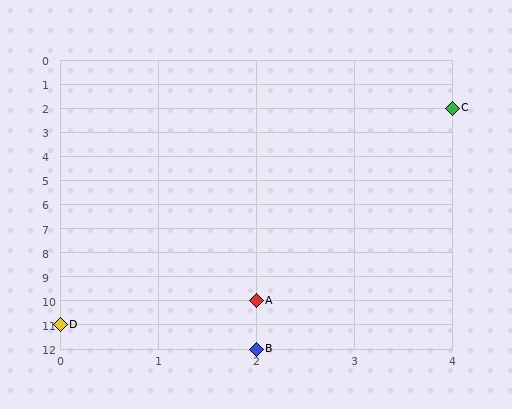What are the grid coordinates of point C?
Point C is at grid coordinates (4, 2).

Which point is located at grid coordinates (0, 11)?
Point D is at (0, 11).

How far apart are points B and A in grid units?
Points B and A are 2 rows apart.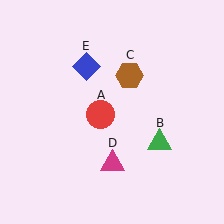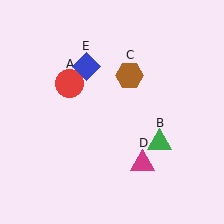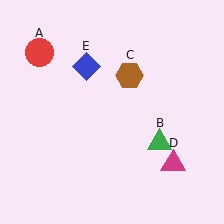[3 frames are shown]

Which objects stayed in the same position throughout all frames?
Green triangle (object B) and brown hexagon (object C) and blue diamond (object E) remained stationary.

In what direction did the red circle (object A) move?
The red circle (object A) moved up and to the left.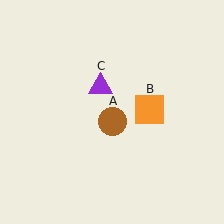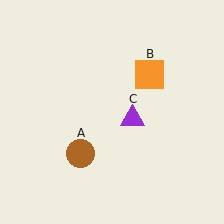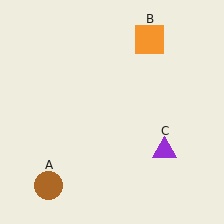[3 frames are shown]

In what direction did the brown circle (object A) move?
The brown circle (object A) moved down and to the left.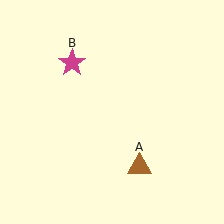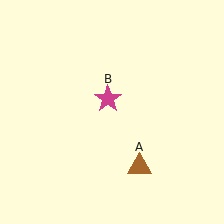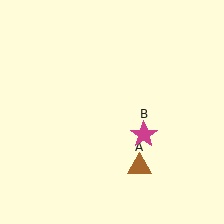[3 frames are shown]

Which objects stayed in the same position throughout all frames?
Brown triangle (object A) remained stationary.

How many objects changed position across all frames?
1 object changed position: magenta star (object B).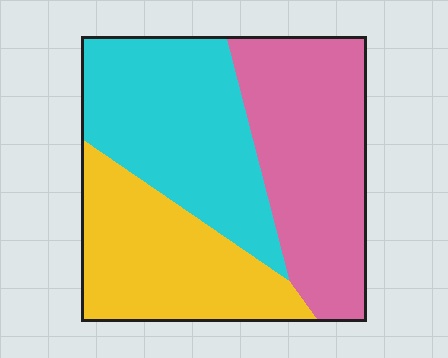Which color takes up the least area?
Yellow, at roughly 30%.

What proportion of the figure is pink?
Pink covers about 35% of the figure.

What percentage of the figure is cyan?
Cyan covers 35% of the figure.